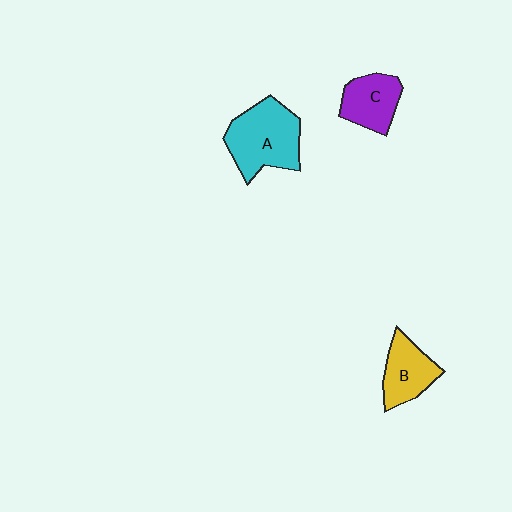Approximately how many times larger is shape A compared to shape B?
Approximately 1.6 times.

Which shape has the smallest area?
Shape C (purple).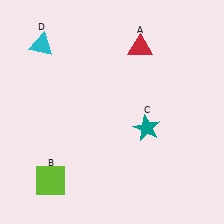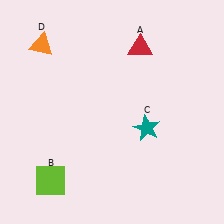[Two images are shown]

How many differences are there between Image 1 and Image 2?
There is 1 difference between the two images.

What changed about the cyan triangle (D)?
In Image 1, D is cyan. In Image 2, it changed to orange.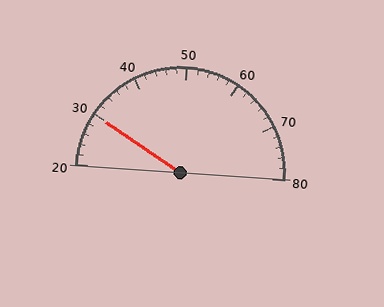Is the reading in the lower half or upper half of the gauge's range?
The reading is in the lower half of the range (20 to 80).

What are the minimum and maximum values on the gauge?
The gauge ranges from 20 to 80.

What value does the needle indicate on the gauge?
The needle indicates approximately 30.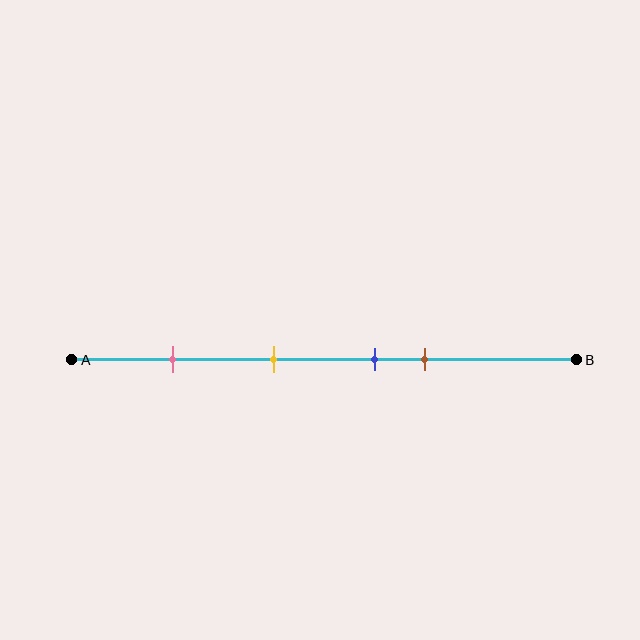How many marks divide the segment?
There are 4 marks dividing the segment.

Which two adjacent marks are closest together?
The blue and brown marks are the closest adjacent pair.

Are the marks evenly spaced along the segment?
No, the marks are not evenly spaced.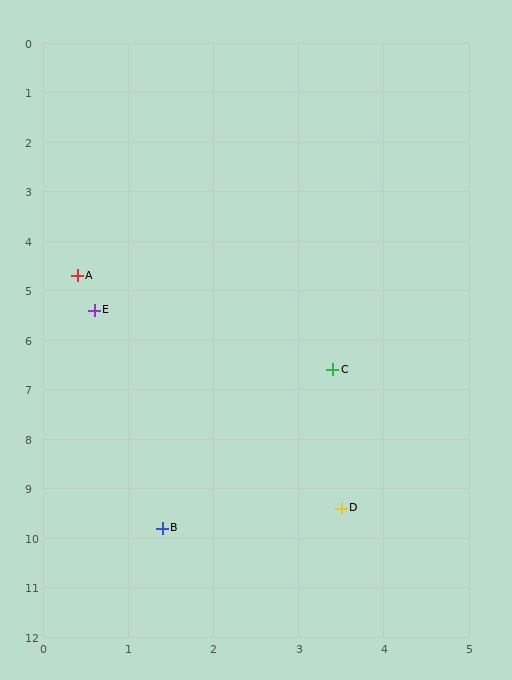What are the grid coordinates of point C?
Point C is at approximately (3.4, 6.6).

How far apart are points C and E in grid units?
Points C and E are about 3.0 grid units apart.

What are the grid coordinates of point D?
Point D is at approximately (3.5, 9.4).